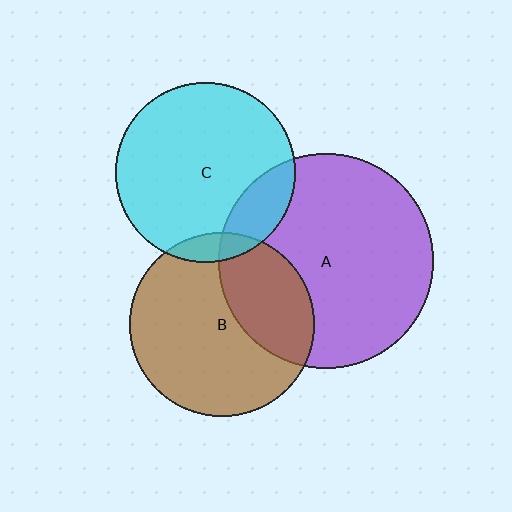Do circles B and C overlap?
Yes.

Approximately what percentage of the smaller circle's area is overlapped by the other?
Approximately 10%.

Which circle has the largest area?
Circle A (purple).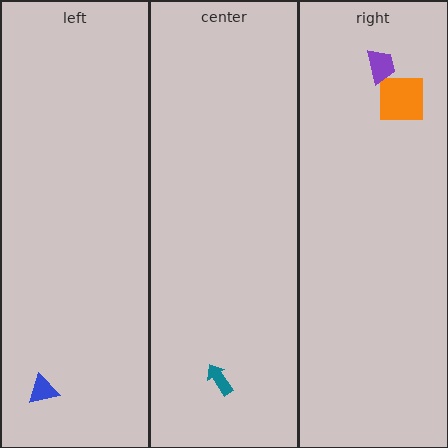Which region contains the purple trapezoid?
The right region.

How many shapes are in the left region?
1.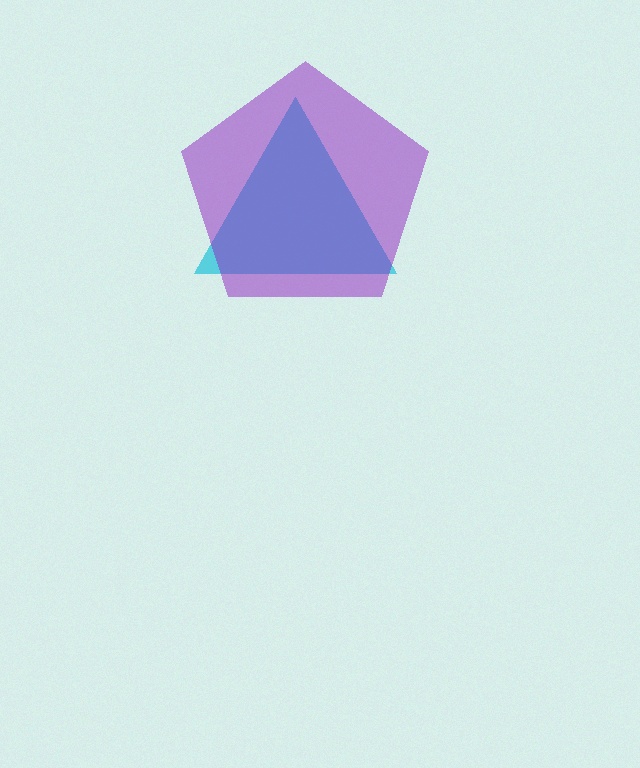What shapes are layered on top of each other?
The layered shapes are: a cyan triangle, a purple pentagon.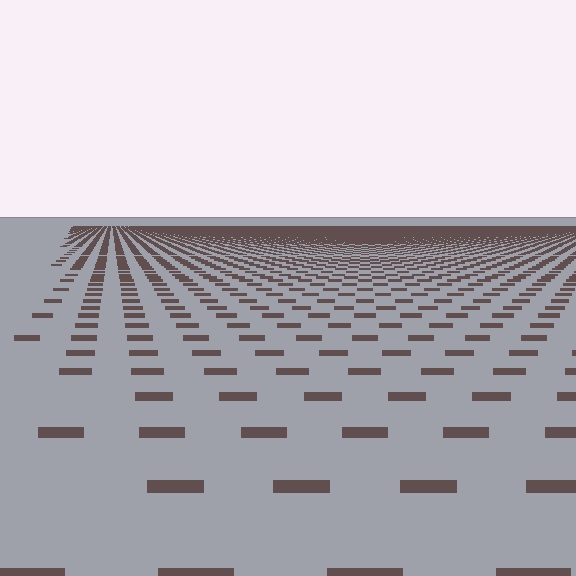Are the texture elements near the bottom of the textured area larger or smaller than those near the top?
Larger. Near the bottom, elements are closer to the viewer and appear at a bigger on-screen size.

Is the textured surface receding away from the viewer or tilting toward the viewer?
The surface is receding away from the viewer. Texture elements get smaller and denser toward the top.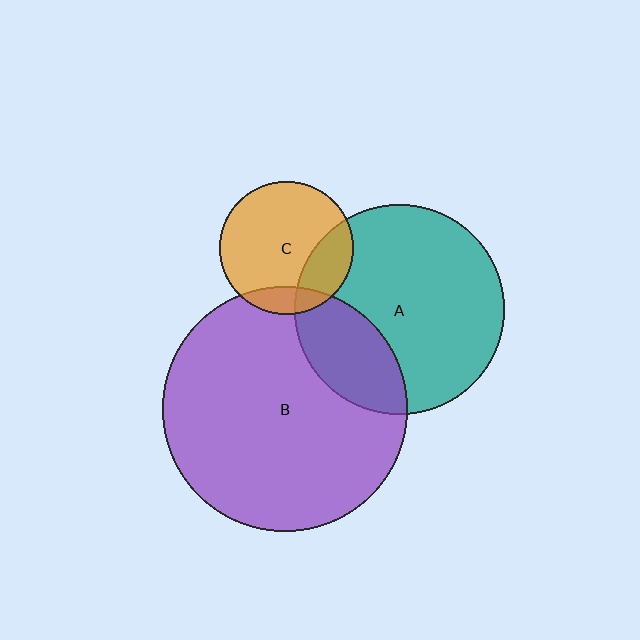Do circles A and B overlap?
Yes.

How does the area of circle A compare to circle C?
Approximately 2.5 times.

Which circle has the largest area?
Circle B (purple).